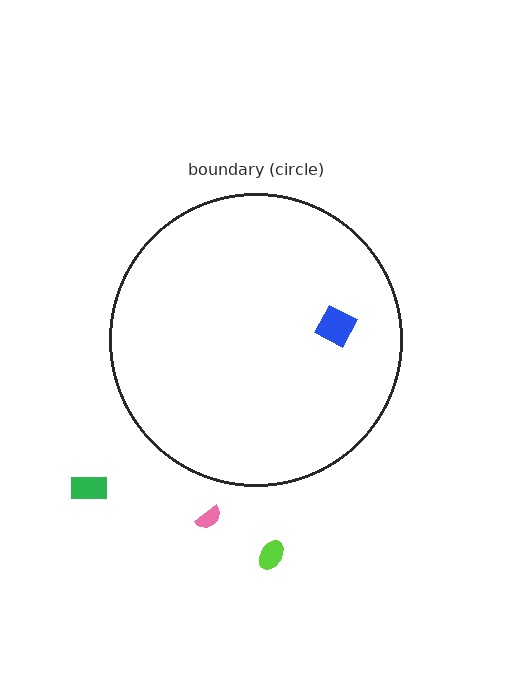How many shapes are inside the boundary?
1 inside, 3 outside.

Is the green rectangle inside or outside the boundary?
Outside.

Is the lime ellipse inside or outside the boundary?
Outside.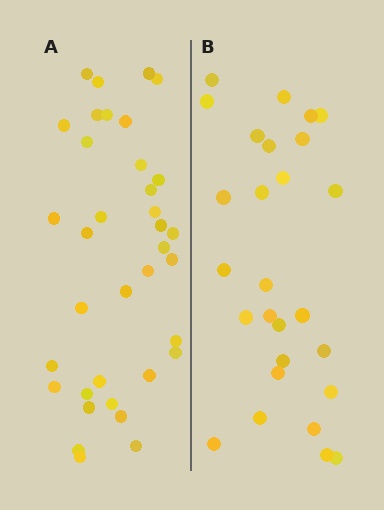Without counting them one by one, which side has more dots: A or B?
Region A (the left region) has more dots.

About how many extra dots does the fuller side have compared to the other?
Region A has roughly 8 or so more dots than region B.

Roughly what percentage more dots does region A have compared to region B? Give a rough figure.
About 35% more.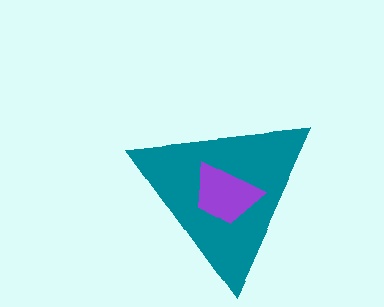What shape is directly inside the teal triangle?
The purple trapezoid.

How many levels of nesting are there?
2.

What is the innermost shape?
The purple trapezoid.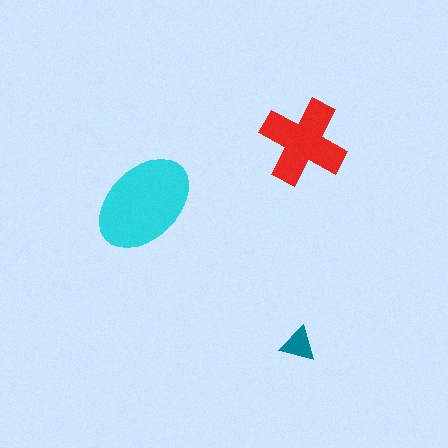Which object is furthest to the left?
The cyan ellipse is leftmost.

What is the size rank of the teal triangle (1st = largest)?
3rd.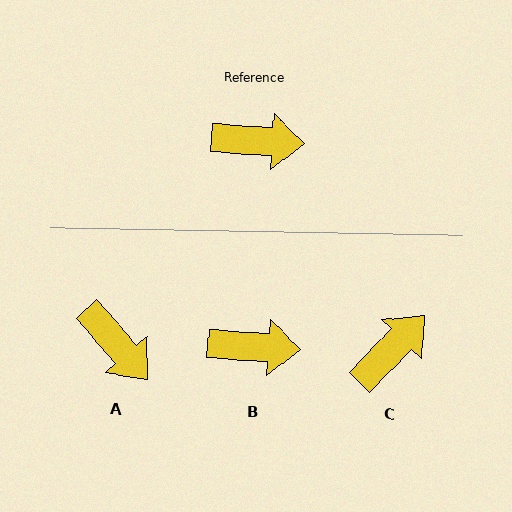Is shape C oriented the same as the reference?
No, it is off by about 49 degrees.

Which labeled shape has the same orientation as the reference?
B.